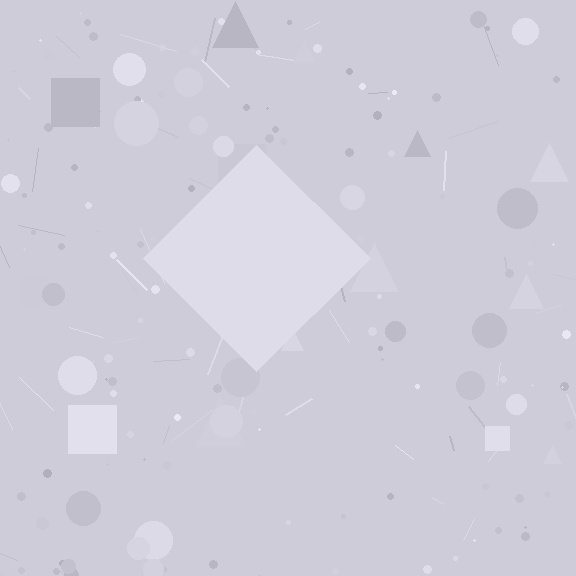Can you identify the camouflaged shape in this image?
The camouflaged shape is a diamond.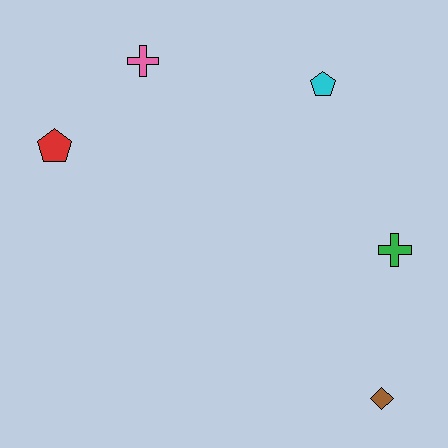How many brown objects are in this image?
There is 1 brown object.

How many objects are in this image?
There are 5 objects.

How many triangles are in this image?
There are no triangles.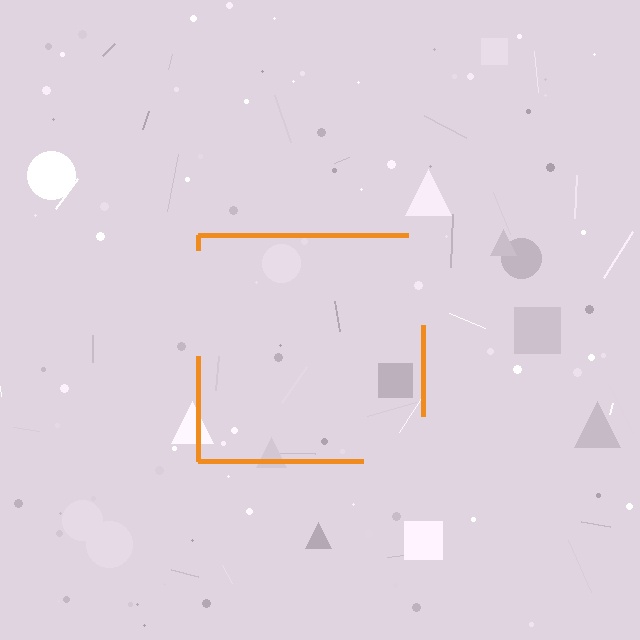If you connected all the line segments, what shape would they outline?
They would outline a square.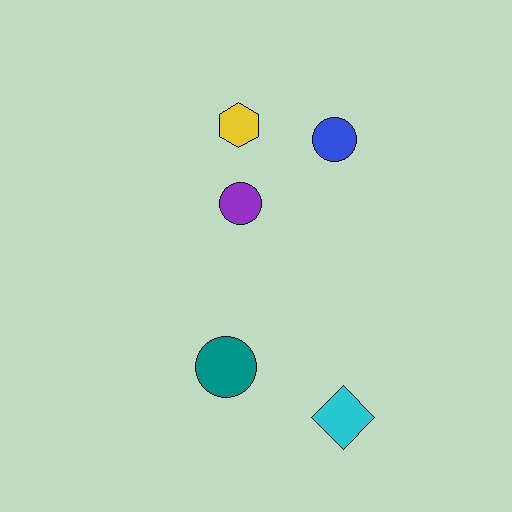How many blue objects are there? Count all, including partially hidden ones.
There is 1 blue object.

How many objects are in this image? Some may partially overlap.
There are 5 objects.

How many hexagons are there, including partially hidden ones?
There is 1 hexagon.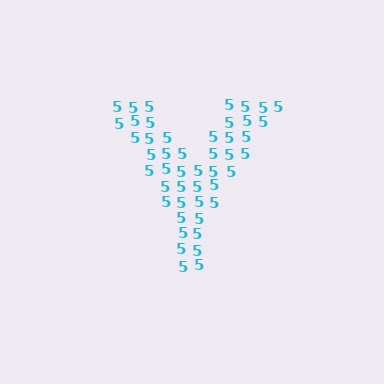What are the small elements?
The small elements are digit 5's.